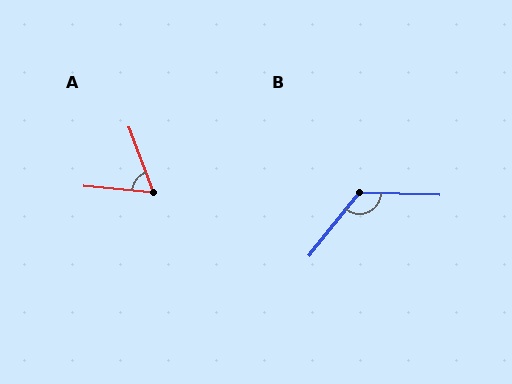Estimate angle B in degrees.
Approximately 127 degrees.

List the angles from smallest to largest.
A (64°), B (127°).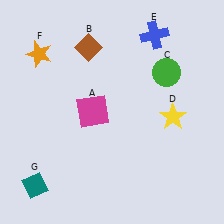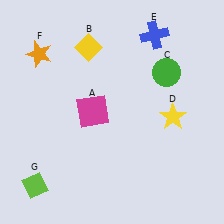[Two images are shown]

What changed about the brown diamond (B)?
In Image 1, B is brown. In Image 2, it changed to yellow.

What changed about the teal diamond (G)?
In Image 1, G is teal. In Image 2, it changed to lime.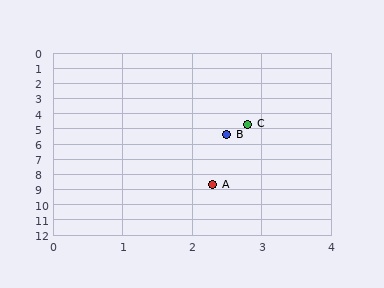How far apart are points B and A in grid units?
Points B and A are about 3.3 grid units apart.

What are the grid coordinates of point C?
Point C is at approximately (2.8, 4.7).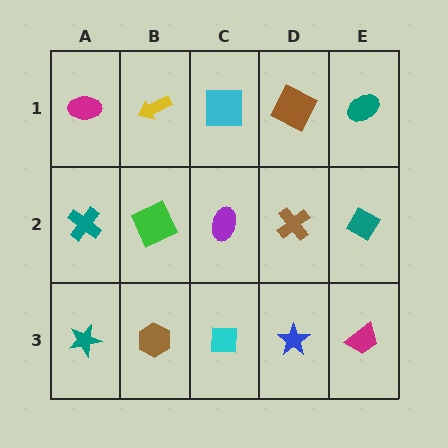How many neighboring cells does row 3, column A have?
2.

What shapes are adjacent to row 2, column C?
A cyan square (row 1, column C), a cyan square (row 3, column C), a green square (row 2, column B), a brown cross (row 2, column D).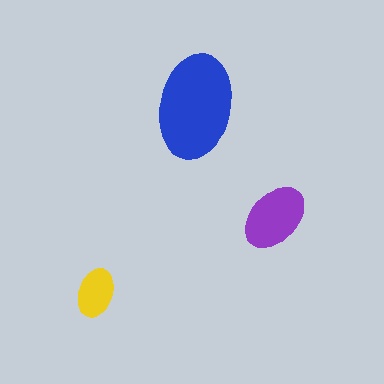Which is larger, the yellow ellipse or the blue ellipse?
The blue one.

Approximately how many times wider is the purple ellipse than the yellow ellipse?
About 1.5 times wider.